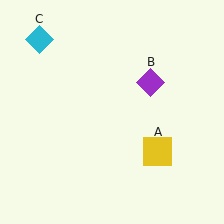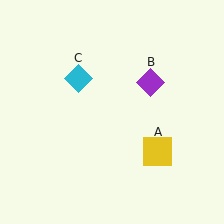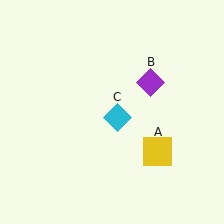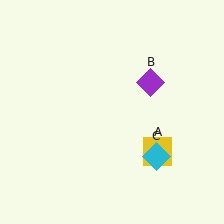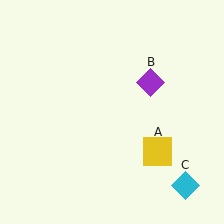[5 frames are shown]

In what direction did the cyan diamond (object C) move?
The cyan diamond (object C) moved down and to the right.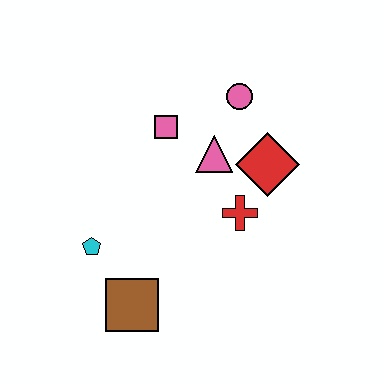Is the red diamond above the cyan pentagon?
Yes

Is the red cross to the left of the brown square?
No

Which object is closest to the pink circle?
The pink triangle is closest to the pink circle.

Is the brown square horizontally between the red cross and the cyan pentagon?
Yes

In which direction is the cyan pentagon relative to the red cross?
The cyan pentagon is to the left of the red cross.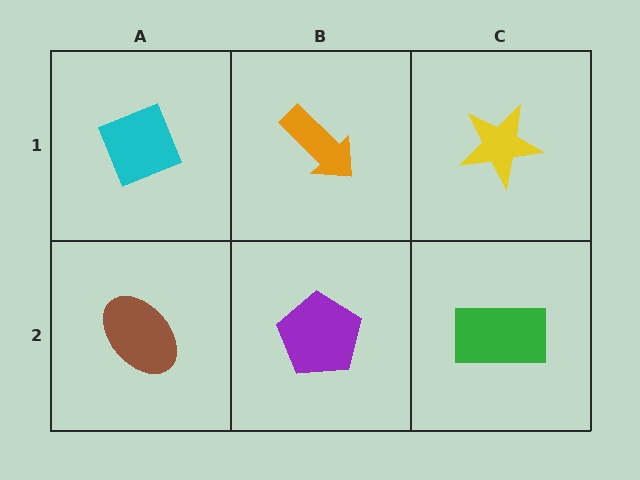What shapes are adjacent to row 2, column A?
A cyan diamond (row 1, column A), a purple pentagon (row 2, column B).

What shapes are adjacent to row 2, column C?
A yellow star (row 1, column C), a purple pentagon (row 2, column B).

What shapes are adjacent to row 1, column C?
A green rectangle (row 2, column C), an orange arrow (row 1, column B).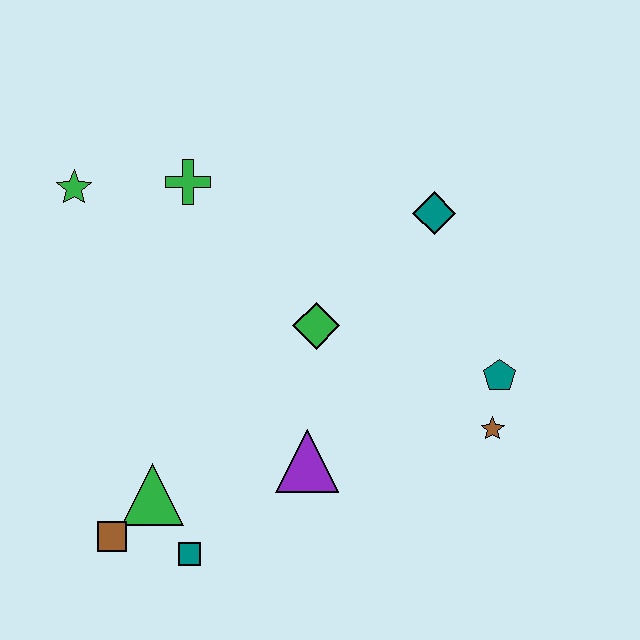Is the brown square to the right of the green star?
Yes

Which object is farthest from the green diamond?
The brown square is farthest from the green diamond.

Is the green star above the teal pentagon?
Yes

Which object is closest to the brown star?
The teal pentagon is closest to the brown star.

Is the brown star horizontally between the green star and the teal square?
No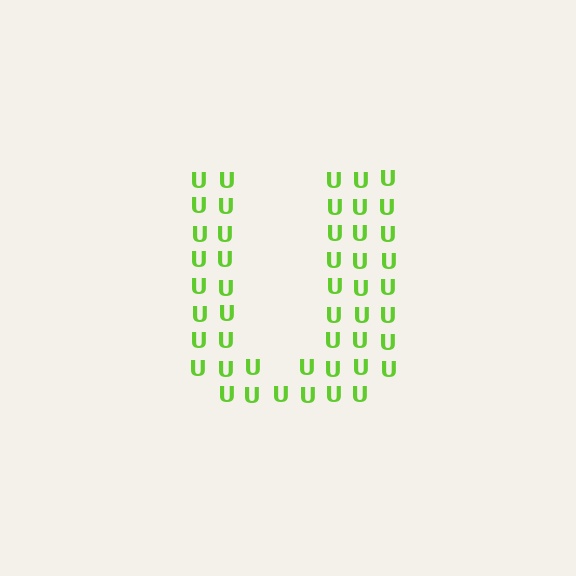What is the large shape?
The large shape is the letter U.